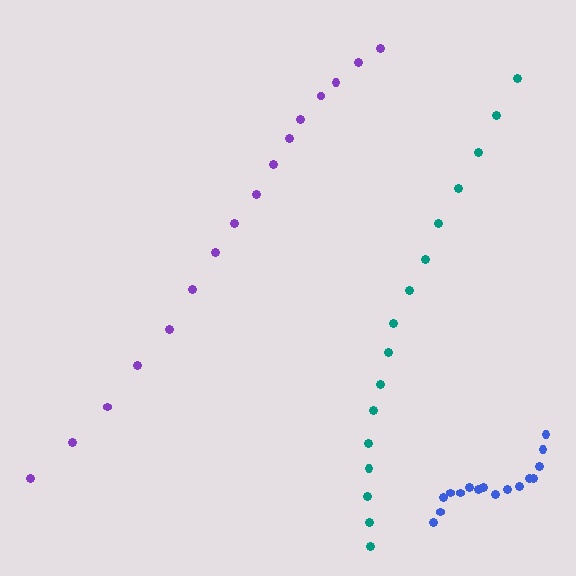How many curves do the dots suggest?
There are 3 distinct paths.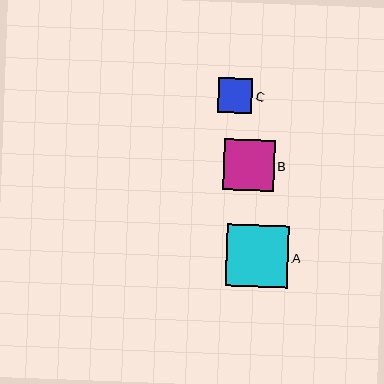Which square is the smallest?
Square C is the smallest with a size of approximately 35 pixels.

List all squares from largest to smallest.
From largest to smallest: A, B, C.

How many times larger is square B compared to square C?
Square B is approximately 1.5 times the size of square C.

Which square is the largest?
Square A is the largest with a size of approximately 63 pixels.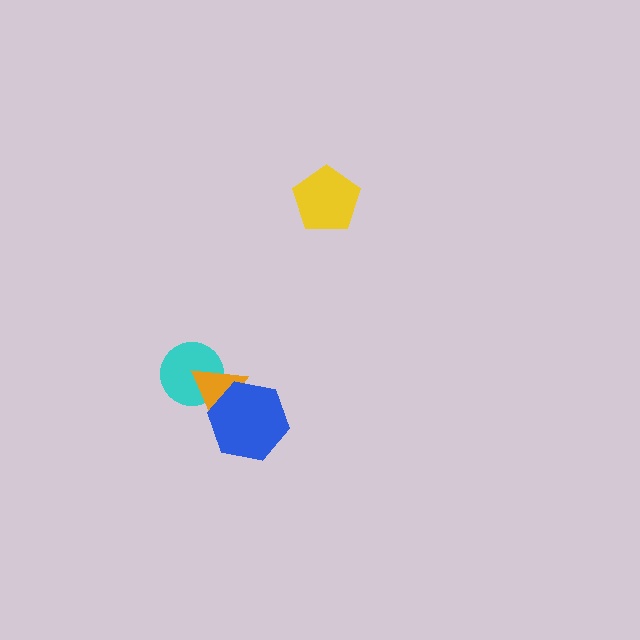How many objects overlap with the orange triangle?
2 objects overlap with the orange triangle.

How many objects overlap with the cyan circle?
1 object overlaps with the cyan circle.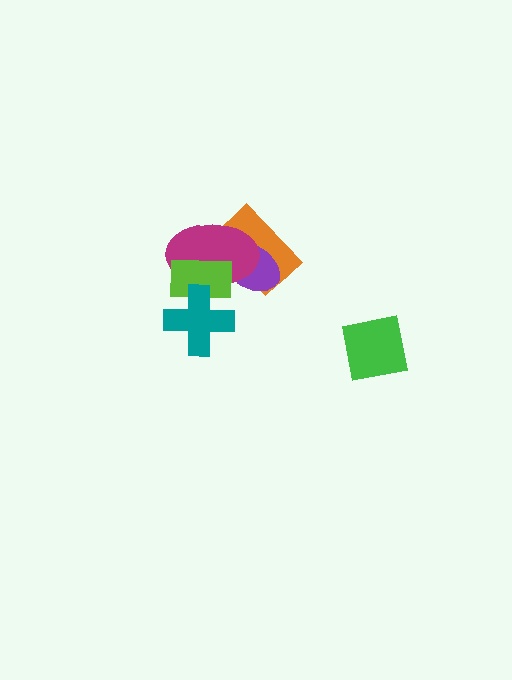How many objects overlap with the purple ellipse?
3 objects overlap with the purple ellipse.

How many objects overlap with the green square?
0 objects overlap with the green square.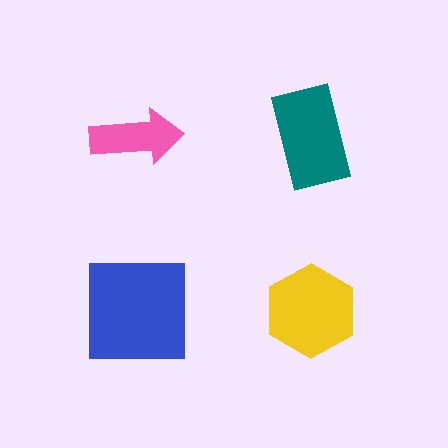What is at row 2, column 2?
A yellow hexagon.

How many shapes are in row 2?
2 shapes.